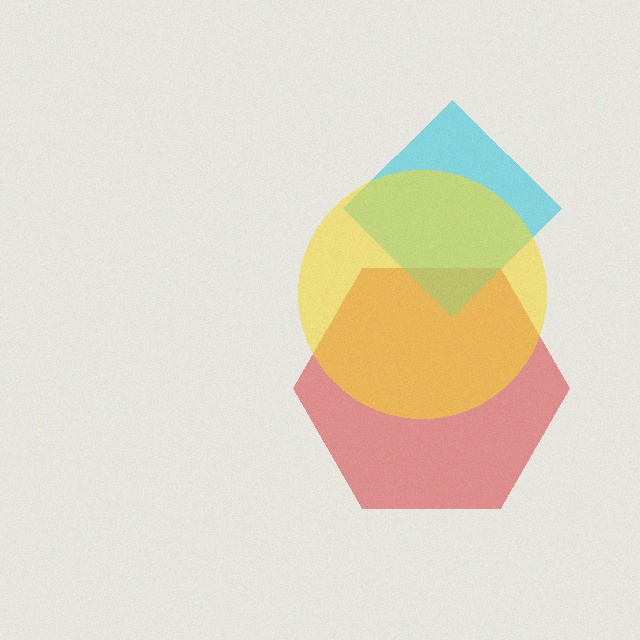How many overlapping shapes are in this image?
There are 3 overlapping shapes in the image.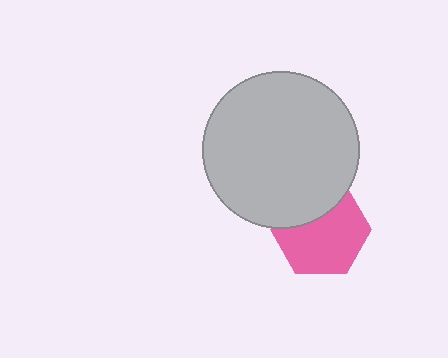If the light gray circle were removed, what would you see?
You would see the complete pink hexagon.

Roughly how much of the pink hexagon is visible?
Most of it is visible (roughly 69%).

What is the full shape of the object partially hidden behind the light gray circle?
The partially hidden object is a pink hexagon.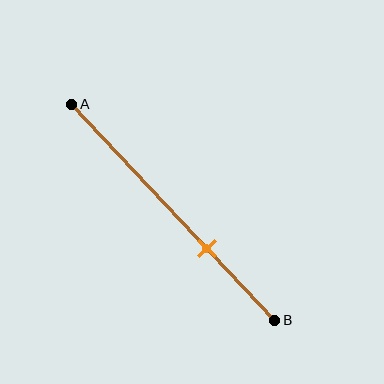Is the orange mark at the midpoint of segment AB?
No, the mark is at about 65% from A, not at the 50% midpoint.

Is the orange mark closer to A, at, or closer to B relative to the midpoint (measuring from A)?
The orange mark is closer to point B than the midpoint of segment AB.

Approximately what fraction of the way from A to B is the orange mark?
The orange mark is approximately 65% of the way from A to B.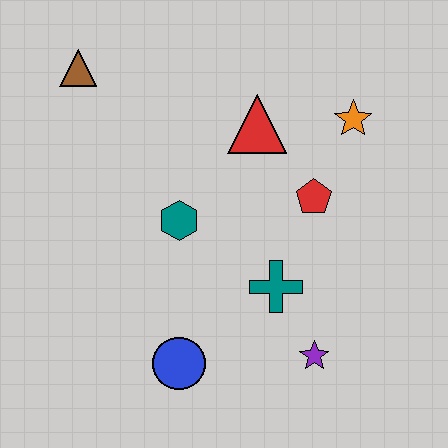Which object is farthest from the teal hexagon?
The orange star is farthest from the teal hexagon.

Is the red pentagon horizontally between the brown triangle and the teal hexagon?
No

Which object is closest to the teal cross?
The purple star is closest to the teal cross.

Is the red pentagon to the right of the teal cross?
Yes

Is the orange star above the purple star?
Yes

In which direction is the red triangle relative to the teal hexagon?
The red triangle is above the teal hexagon.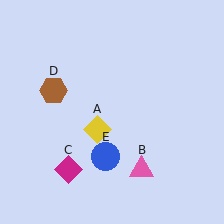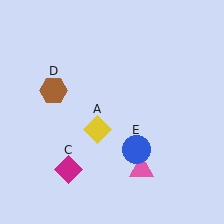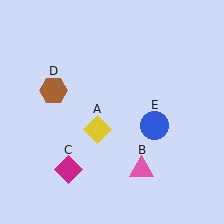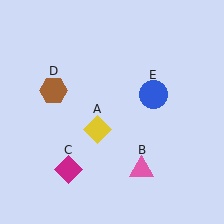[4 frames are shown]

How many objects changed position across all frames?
1 object changed position: blue circle (object E).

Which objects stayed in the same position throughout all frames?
Yellow diamond (object A) and pink triangle (object B) and magenta diamond (object C) and brown hexagon (object D) remained stationary.